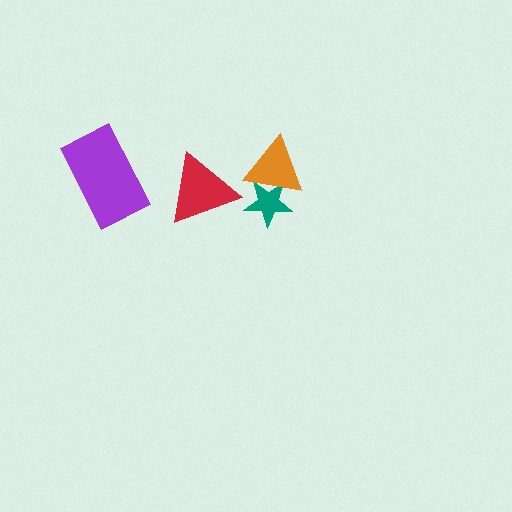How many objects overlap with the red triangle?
0 objects overlap with the red triangle.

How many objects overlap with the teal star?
1 object overlaps with the teal star.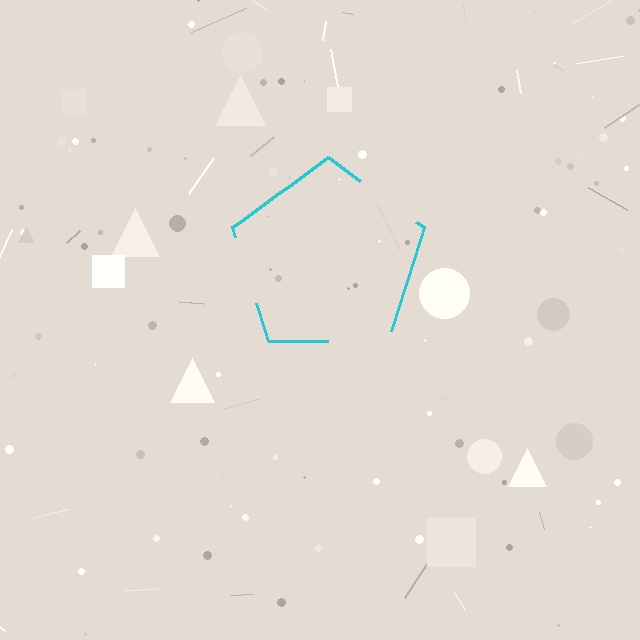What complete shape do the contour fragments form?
The contour fragments form a pentagon.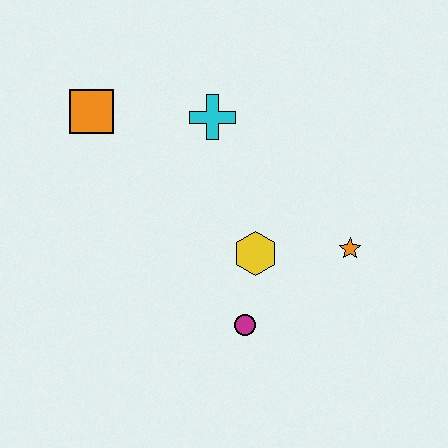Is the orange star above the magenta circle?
Yes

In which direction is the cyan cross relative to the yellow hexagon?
The cyan cross is above the yellow hexagon.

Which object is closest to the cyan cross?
The orange square is closest to the cyan cross.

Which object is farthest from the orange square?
The orange star is farthest from the orange square.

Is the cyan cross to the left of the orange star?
Yes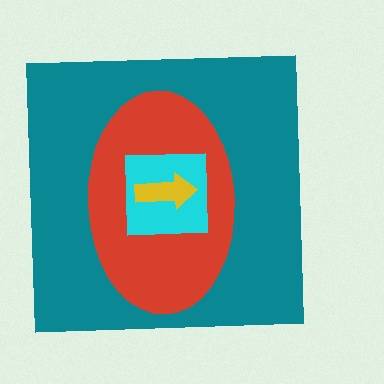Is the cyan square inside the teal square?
Yes.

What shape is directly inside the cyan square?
The yellow arrow.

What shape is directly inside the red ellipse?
The cyan square.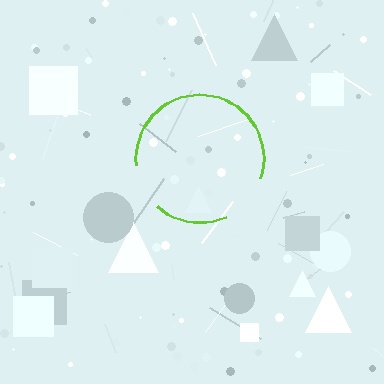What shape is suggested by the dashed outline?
The dashed outline suggests a circle.